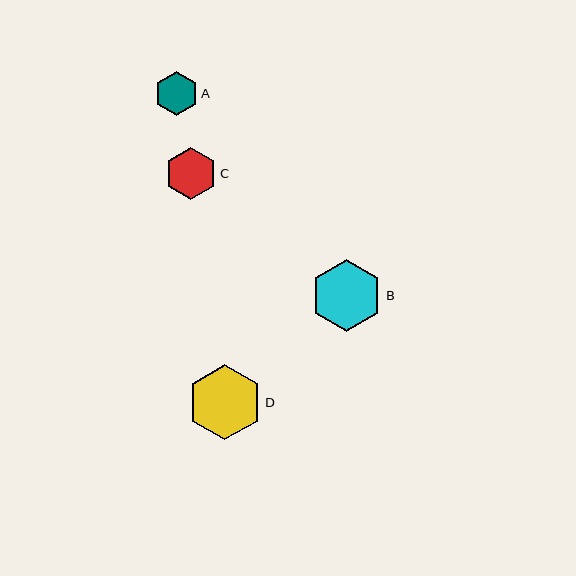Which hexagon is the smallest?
Hexagon A is the smallest with a size of approximately 43 pixels.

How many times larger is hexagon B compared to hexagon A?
Hexagon B is approximately 1.6 times the size of hexagon A.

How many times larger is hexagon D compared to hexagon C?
Hexagon D is approximately 1.4 times the size of hexagon C.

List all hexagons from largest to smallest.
From largest to smallest: D, B, C, A.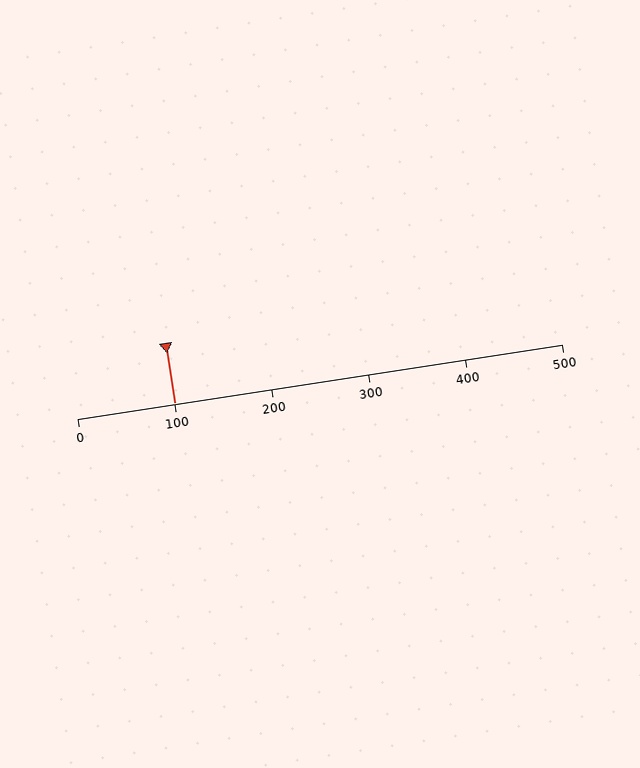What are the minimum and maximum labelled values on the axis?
The axis runs from 0 to 500.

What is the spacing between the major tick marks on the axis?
The major ticks are spaced 100 apart.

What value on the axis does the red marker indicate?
The marker indicates approximately 100.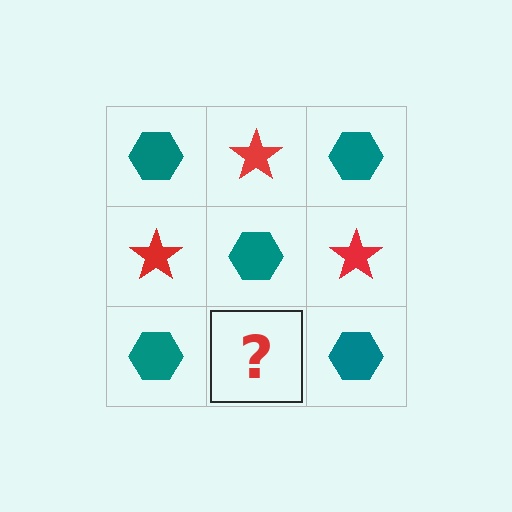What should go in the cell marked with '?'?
The missing cell should contain a red star.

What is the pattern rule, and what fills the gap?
The rule is that it alternates teal hexagon and red star in a checkerboard pattern. The gap should be filled with a red star.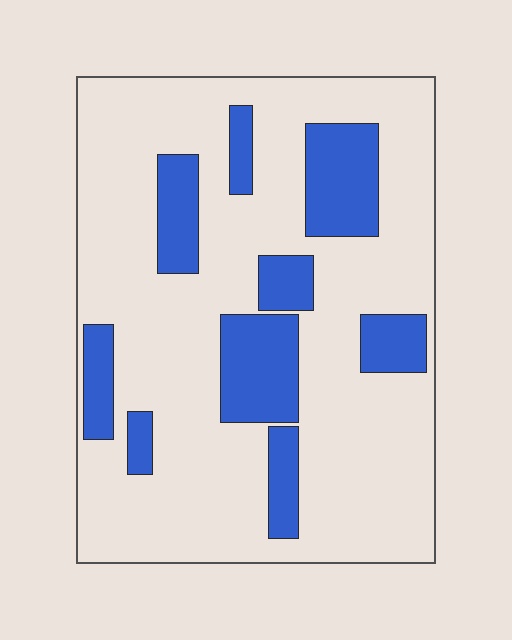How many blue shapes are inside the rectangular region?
9.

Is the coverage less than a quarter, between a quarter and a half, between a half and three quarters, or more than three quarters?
Less than a quarter.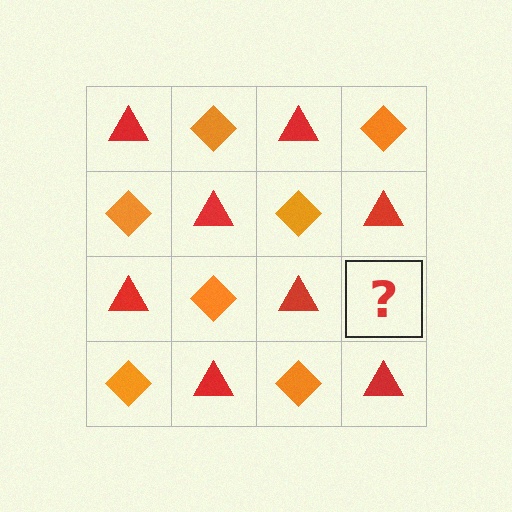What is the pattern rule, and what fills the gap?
The rule is that it alternates red triangle and orange diamond in a checkerboard pattern. The gap should be filled with an orange diamond.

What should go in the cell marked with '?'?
The missing cell should contain an orange diamond.